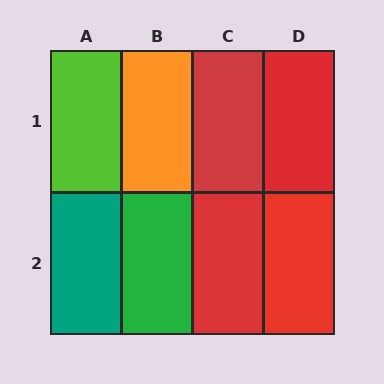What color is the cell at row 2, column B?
Green.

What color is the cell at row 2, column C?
Red.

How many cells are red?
4 cells are red.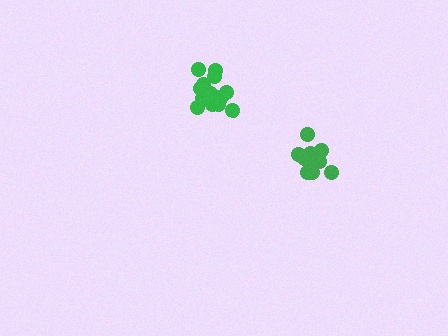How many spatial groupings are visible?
There are 2 spatial groupings.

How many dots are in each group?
Group 1: 15 dots, Group 2: 12 dots (27 total).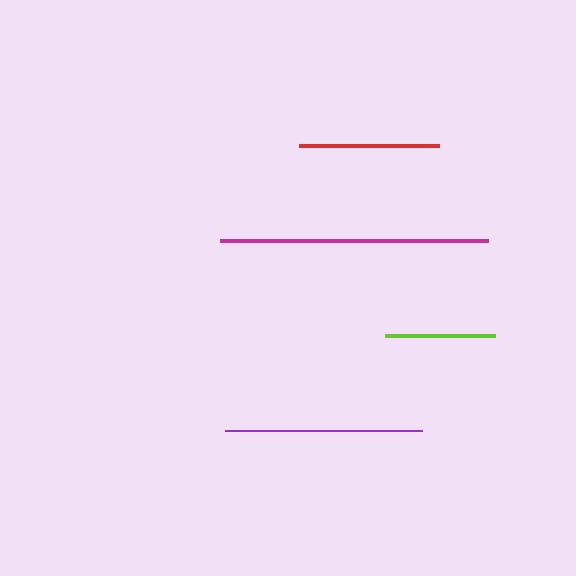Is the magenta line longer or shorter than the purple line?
The magenta line is longer than the purple line.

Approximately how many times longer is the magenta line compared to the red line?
The magenta line is approximately 1.9 times the length of the red line.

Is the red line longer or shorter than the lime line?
The red line is longer than the lime line.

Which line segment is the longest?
The magenta line is the longest at approximately 268 pixels.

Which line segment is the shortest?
The lime line is the shortest at approximately 110 pixels.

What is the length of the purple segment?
The purple segment is approximately 197 pixels long.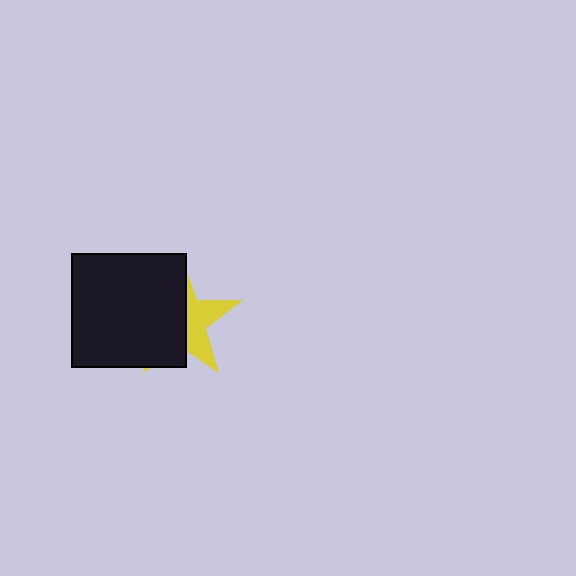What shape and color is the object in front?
The object in front is a black square.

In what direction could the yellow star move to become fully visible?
The yellow star could move right. That would shift it out from behind the black square entirely.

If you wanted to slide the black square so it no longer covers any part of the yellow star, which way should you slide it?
Slide it left — that is the most direct way to separate the two shapes.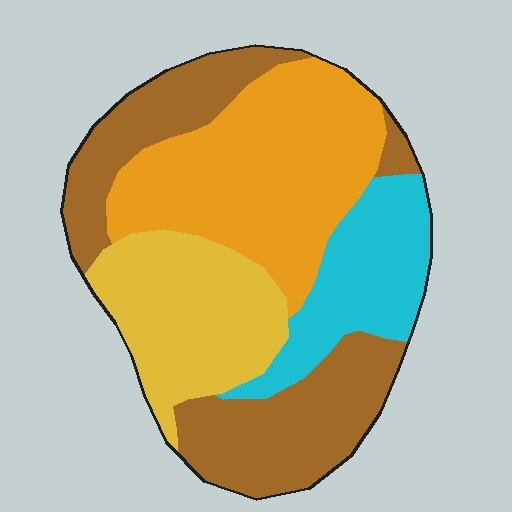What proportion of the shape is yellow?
Yellow covers around 20% of the shape.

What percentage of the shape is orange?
Orange covers around 30% of the shape.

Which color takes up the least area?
Cyan, at roughly 15%.